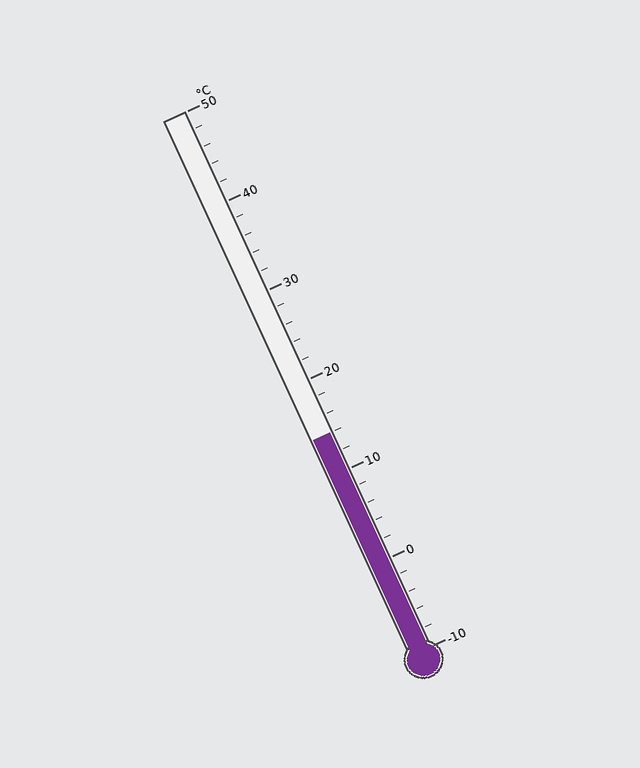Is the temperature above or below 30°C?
The temperature is below 30°C.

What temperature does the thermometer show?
The thermometer shows approximately 14°C.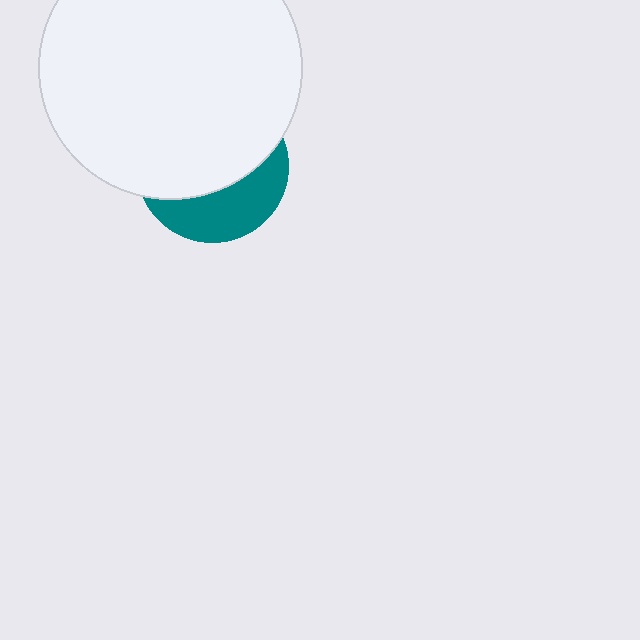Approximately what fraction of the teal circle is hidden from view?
Roughly 64% of the teal circle is hidden behind the white circle.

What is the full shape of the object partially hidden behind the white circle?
The partially hidden object is a teal circle.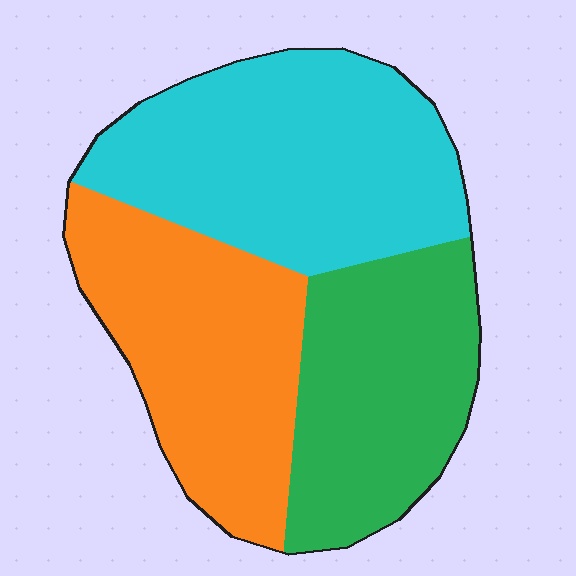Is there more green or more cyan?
Cyan.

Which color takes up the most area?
Cyan, at roughly 40%.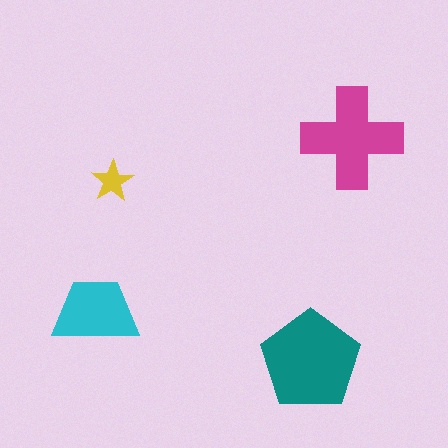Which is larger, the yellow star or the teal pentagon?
The teal pentagon.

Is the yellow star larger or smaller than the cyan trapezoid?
Smaller.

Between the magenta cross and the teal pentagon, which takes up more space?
The teal pentagon.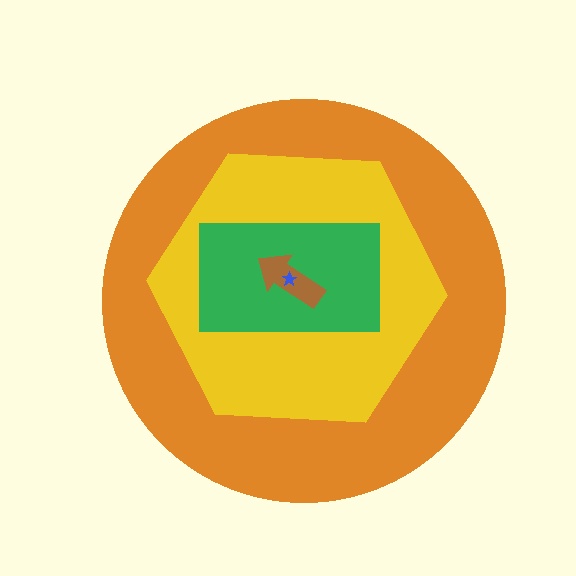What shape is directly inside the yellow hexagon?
The green rectangle.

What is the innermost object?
The blue star.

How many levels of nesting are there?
5.